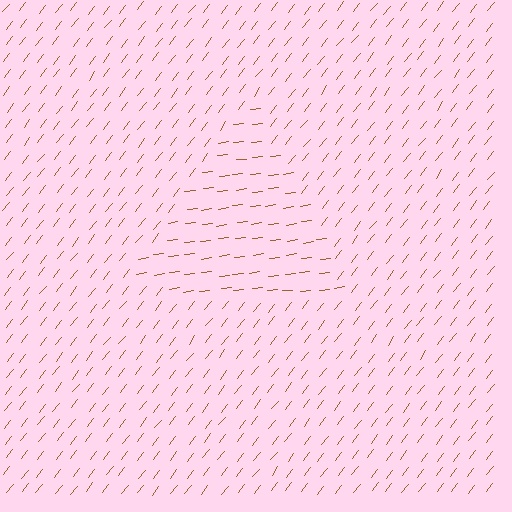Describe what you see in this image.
The image is filled with small brown line segments. A triangle region in the image has lines oriented differently from the surrounding lines, creating a visible texture boundary.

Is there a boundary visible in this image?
Yes, there is a texture boundary formed by a change in line orientation.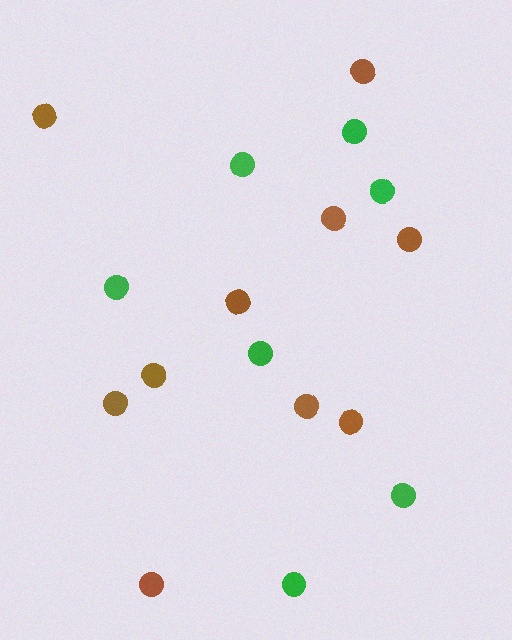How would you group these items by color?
There are 2 groups: one group of brown circles (10) and one group of green circles (7).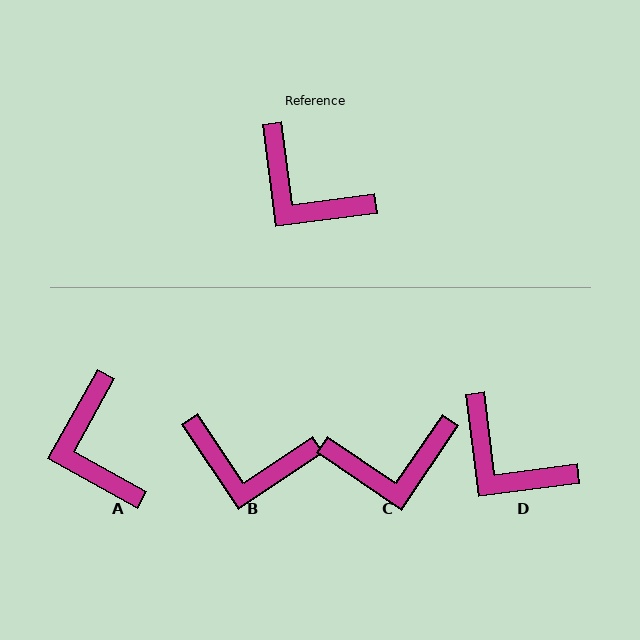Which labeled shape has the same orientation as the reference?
D.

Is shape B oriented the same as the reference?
No, it is off by about 27 degrees.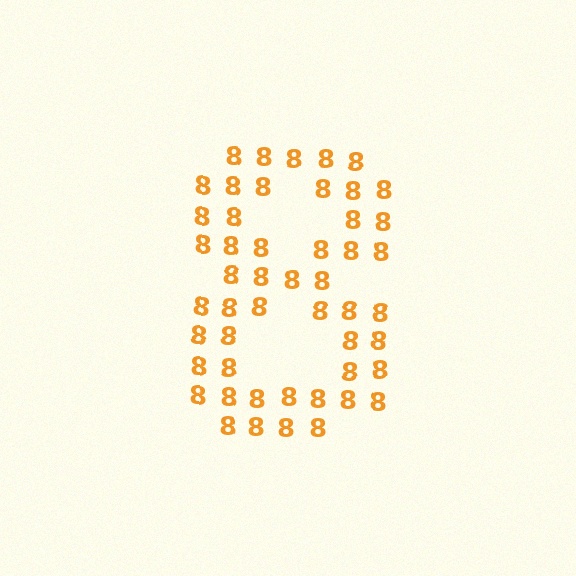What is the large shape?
The large shape is the digit 8.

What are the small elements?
The small elements are digit 8's.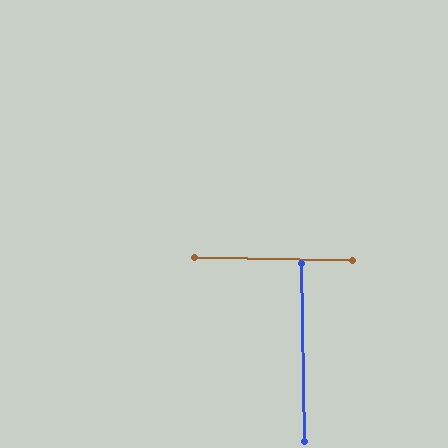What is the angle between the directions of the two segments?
Approximately 88 degrees.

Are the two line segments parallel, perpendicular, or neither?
Perpendicular — they meet at approximately 88°.